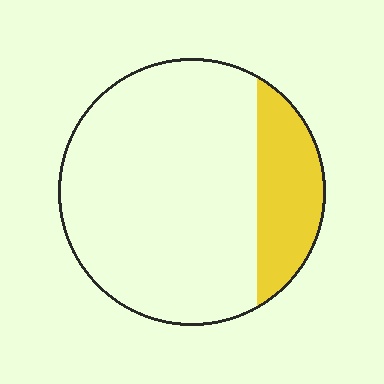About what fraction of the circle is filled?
About one fifth (1/5).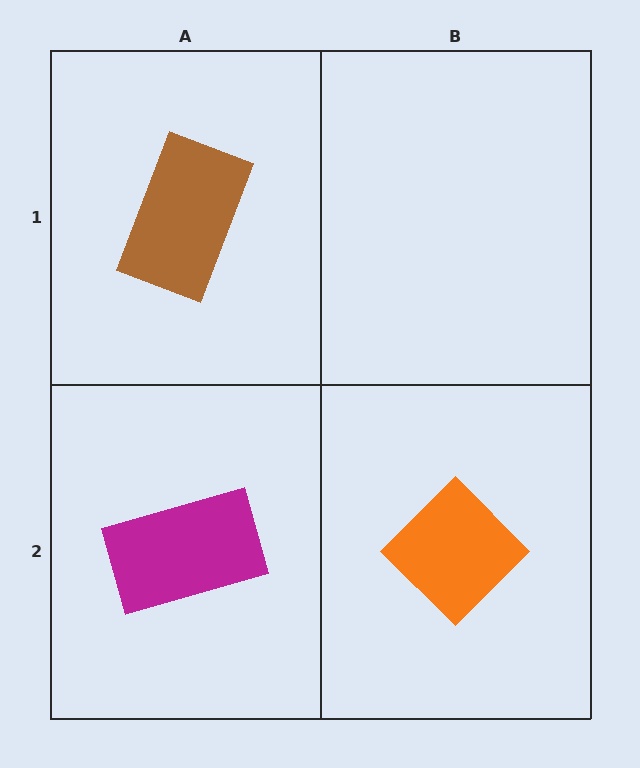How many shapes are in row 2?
2 shapes.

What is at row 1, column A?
A brown rectangle.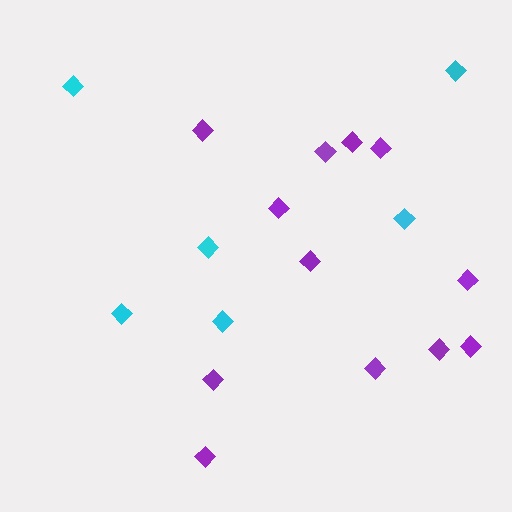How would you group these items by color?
There are 2 groups: one group of cyan diamonds (6) and one group of purple diamonds (12).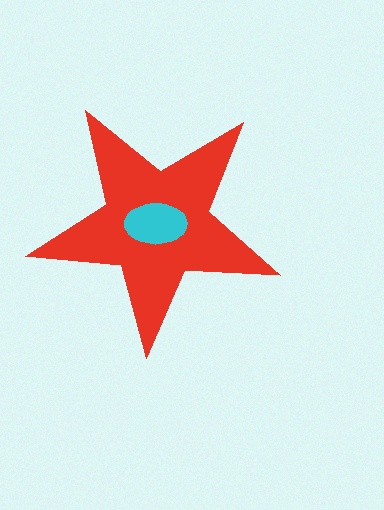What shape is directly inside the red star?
The cyan ellipse.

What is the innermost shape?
The cyan ellipse.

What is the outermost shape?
The red star.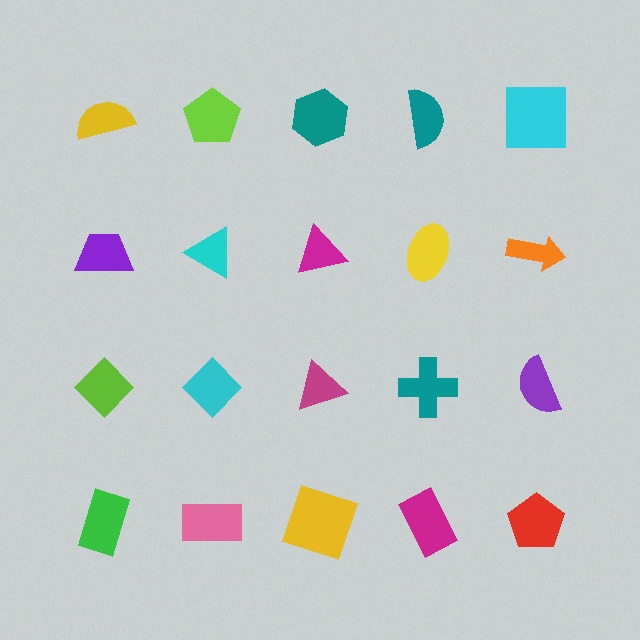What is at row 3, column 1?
A lime diamond.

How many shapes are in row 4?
5 shapes.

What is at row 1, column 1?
A yellow semicircle.